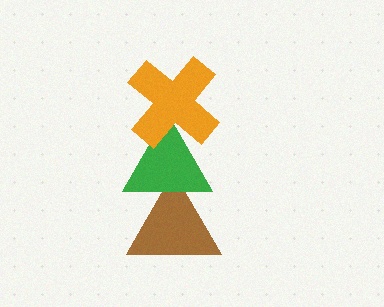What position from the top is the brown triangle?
The brown triangle is 3rd from the top.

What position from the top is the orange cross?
The orange cross is 1st from the top.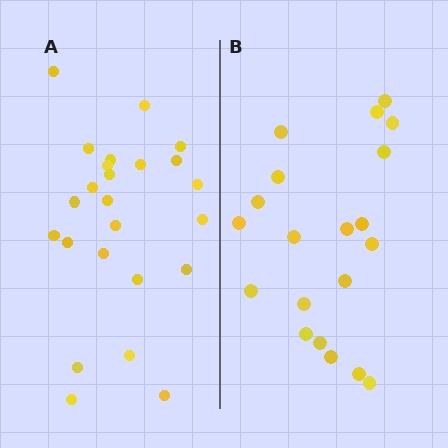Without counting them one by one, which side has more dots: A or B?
Region A (the left region) has more dots.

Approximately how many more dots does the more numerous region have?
Region A has about 4 more dots than region B.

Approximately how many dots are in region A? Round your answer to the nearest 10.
About 20 dots. (The exact count is 24, which rounds to 20.)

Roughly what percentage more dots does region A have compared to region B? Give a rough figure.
About 20% more.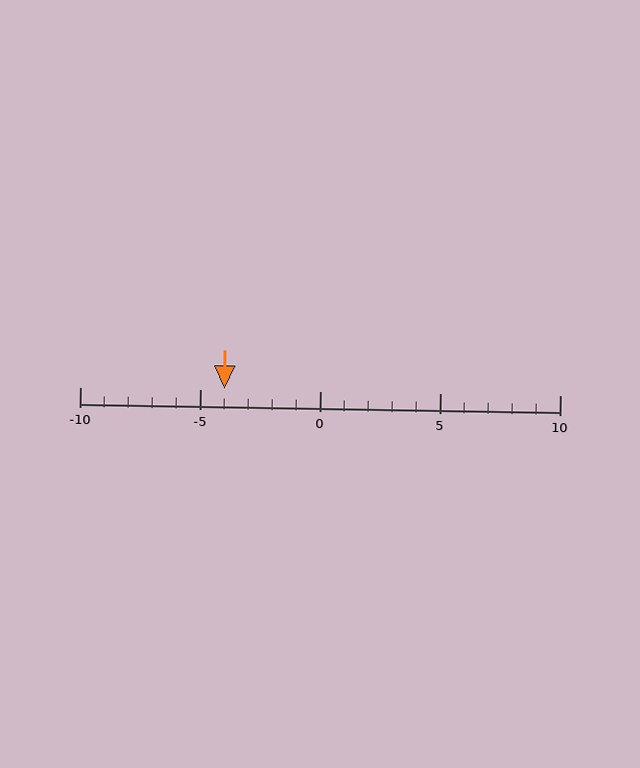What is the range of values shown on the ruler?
The ruler shows values from -10 to 10.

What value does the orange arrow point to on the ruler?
The orange arrow points to approximately -4.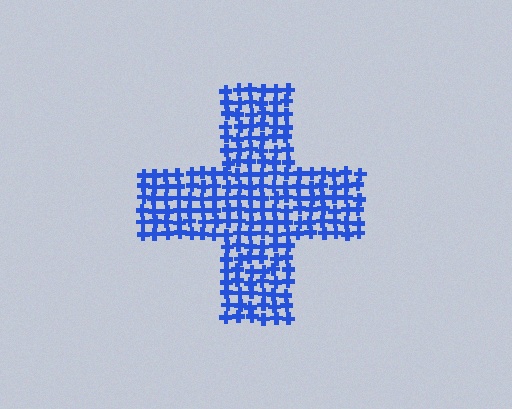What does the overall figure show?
The overall figure shows a cross.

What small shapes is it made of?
It is made of small crosses.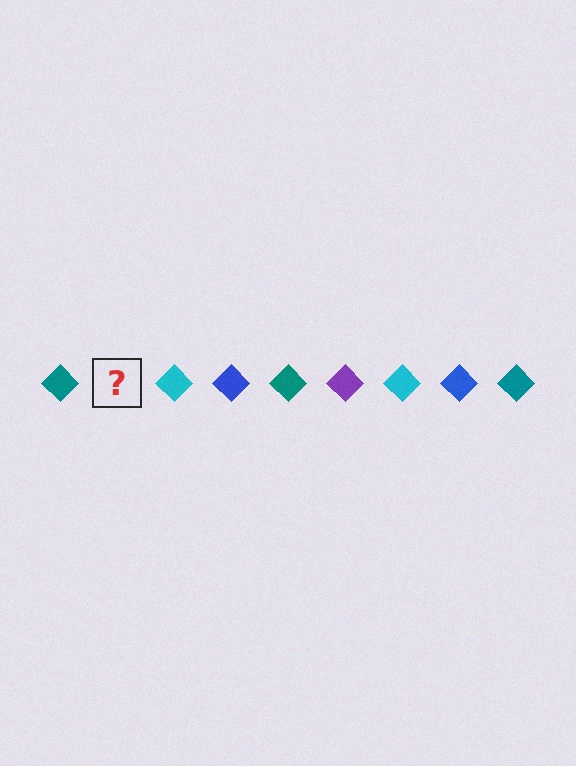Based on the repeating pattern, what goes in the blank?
The blank should be a purple diamond.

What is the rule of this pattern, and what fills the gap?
The rule is that the pattern cycles through teal, purple, cyan, blue diamonds. The gap should be filled with a purple diamond.